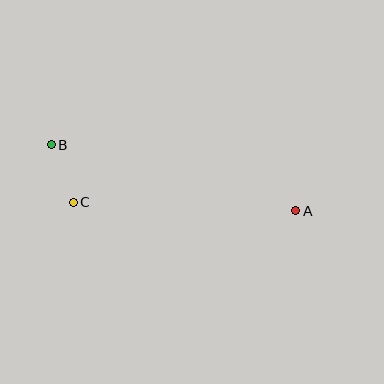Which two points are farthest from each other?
Points A and B are farthest from each other.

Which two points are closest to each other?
Points B and C are closest to each other.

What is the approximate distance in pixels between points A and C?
The distance between A and C is approximately 223 pixels.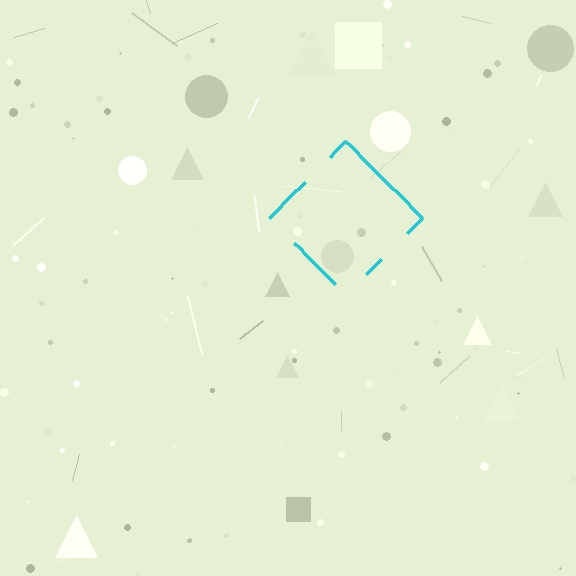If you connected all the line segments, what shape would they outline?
They would outline a diamond.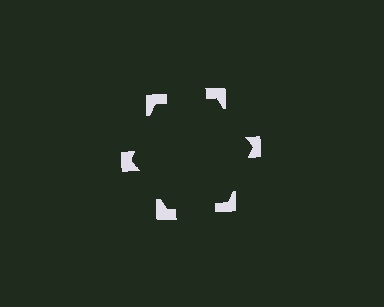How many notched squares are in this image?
There are 6 — one at each vertex of the illusory hexagon.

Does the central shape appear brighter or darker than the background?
It typically appears slightly darker than the background, even though no actual brightness change is drawn.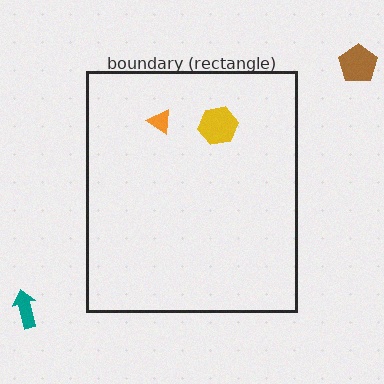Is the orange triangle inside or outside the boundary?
Inside.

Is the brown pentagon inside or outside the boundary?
Outside.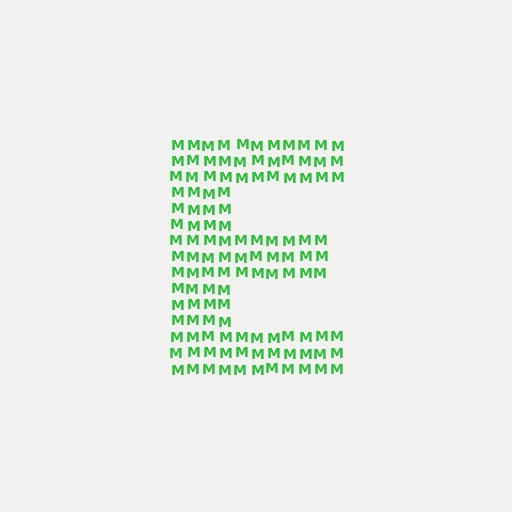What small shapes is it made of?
It is made of small letter M's.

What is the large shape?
The large shape is the letter E.